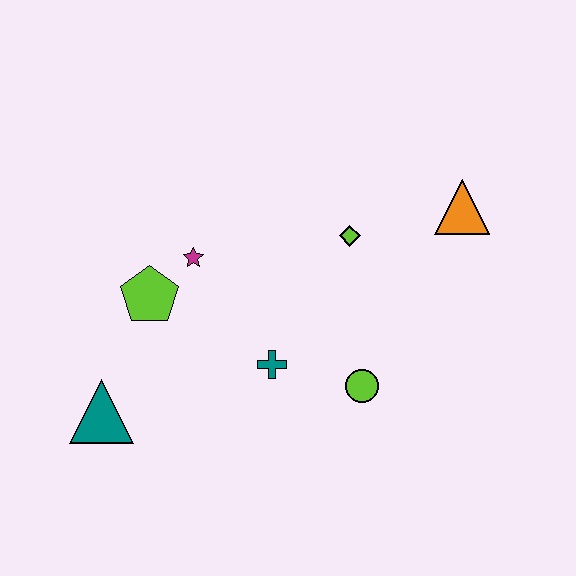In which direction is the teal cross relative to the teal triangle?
The teal cross is to the right of the teal triangle.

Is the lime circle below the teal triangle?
No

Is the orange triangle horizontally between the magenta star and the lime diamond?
No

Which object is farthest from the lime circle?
The teal triangle is farthest from the lime circle.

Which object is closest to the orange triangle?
The lime diamond is closest to the orange triangle.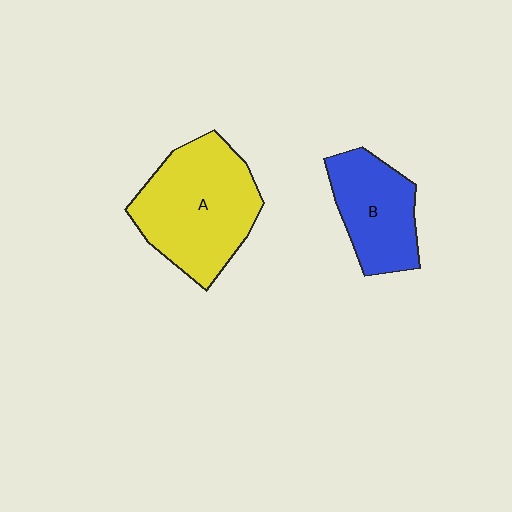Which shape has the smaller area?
Shape B (blue).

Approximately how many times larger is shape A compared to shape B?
Approximately 1.5 times.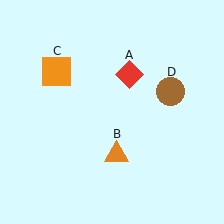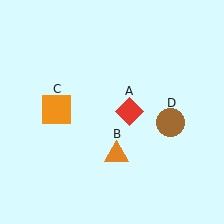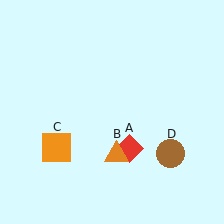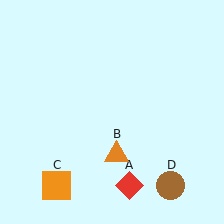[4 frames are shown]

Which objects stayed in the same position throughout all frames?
Orange triangle (object B) remained stationary.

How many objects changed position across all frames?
3 objects changed position: red diamond (object A), orange square (object C), brown circle (object D).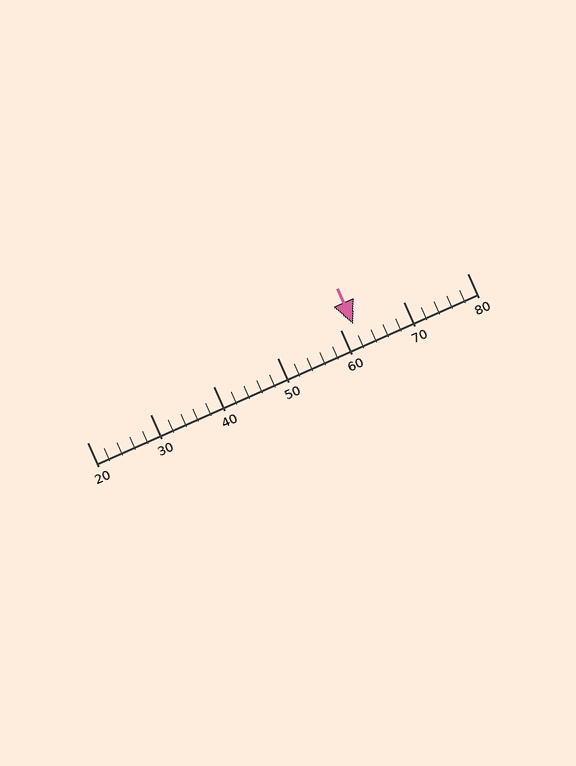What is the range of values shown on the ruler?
The ruler shows values from 20 to 80.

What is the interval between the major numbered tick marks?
The major tick marks are spaced 10 units apart.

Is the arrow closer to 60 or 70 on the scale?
The arrow is closer to 60.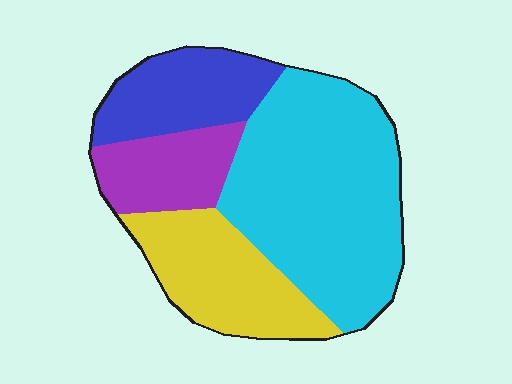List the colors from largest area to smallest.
From largest to smallest: cyan, yellow, blue, purple.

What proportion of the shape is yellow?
Yellow covers 22% of the shape.